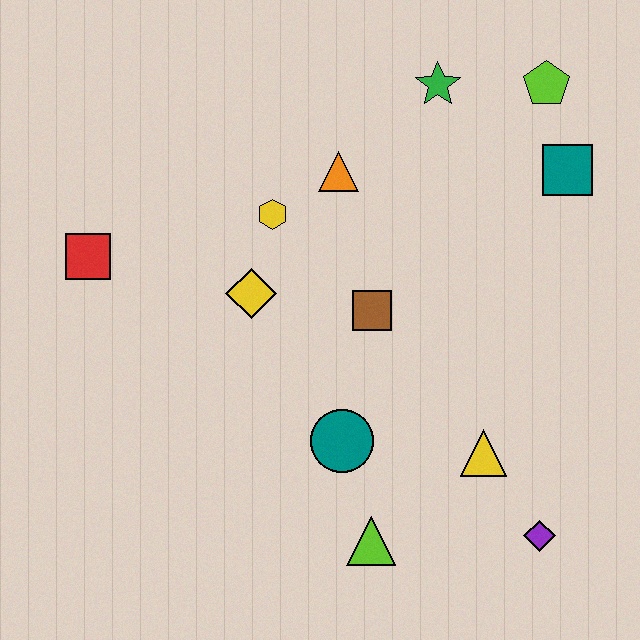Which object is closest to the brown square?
The yellow diamond is closest to the brown square.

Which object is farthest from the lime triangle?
The lime pentagon is farthest from the lime triangle.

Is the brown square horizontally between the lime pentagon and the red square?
Yes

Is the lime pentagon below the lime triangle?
No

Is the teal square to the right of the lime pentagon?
Yes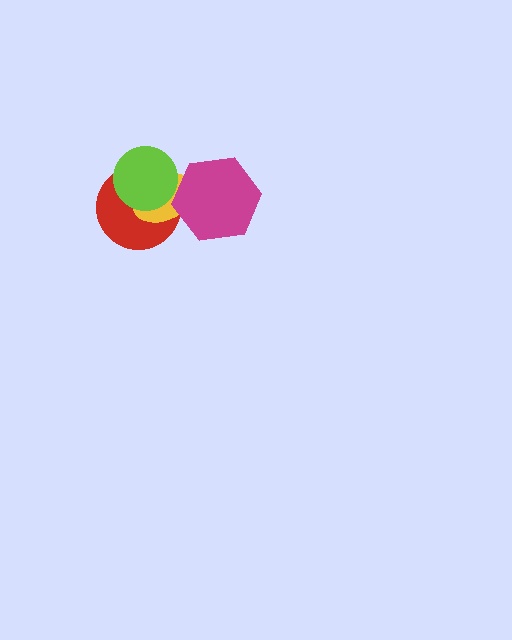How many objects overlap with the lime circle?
2 objects overlap with the lime circle.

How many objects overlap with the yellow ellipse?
3 objects overlap with the yellow ellipse.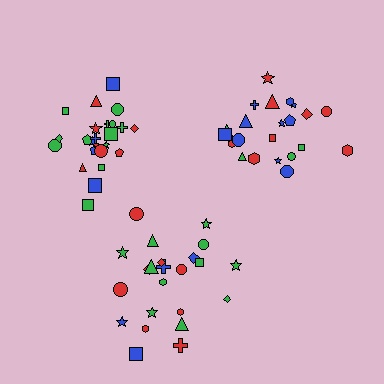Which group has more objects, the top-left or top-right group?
The top-left group.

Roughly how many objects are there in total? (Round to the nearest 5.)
Roughly 70 objects in total.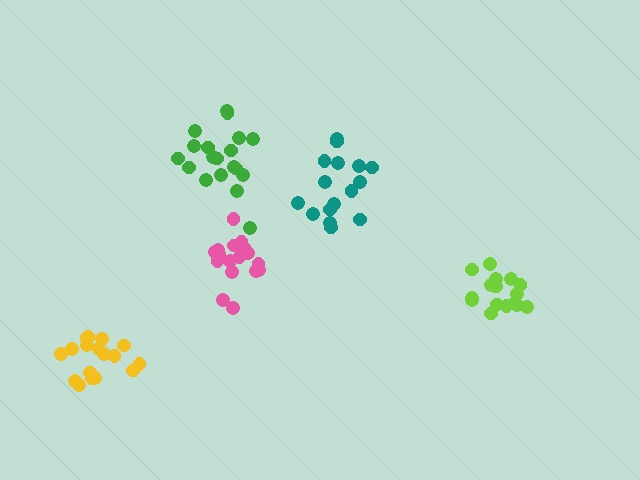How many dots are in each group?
Group 1: 16 dots, Group 2: 18 dots, Group 3: 16 dots, Group 4: 17 dots, Group 5: 19 dots (86 total).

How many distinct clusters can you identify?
There are 5 distinct clusters.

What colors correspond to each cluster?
The clusters are colored: teal, pink, lime, yellow, green.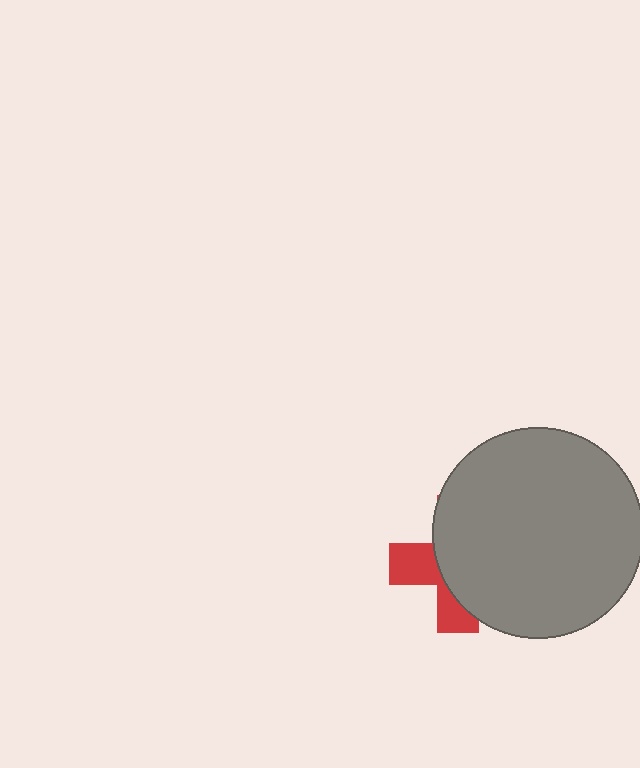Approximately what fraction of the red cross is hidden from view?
Roughly 66% of the red cross is hidden behind the gray circle.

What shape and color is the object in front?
The object in front is a gray circle.